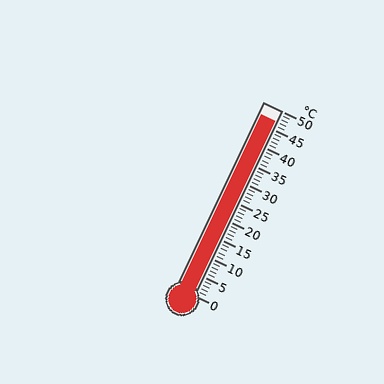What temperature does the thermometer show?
The thermometer shows approximately 47°C.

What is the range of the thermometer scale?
The thermometer scale ranges from 0°C to 50°C.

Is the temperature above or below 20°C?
The temperature is above 20°C.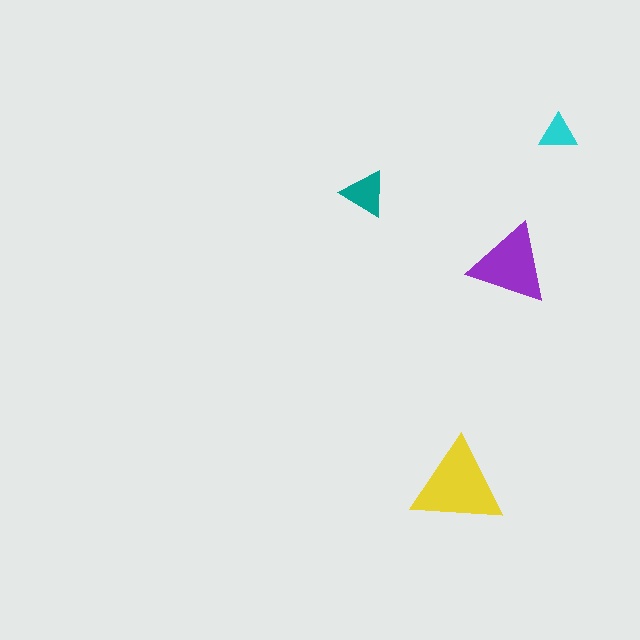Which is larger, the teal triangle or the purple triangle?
The purple one.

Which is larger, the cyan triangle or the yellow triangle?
The yellow one.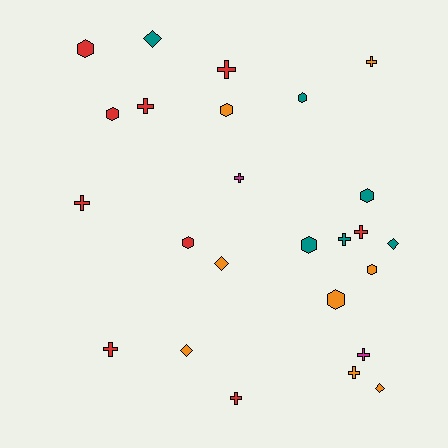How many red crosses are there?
There are 6 red crosses.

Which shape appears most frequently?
Cross, with 11 objects.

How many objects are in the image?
There are 25 objects.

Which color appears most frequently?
Red, with 9 objects.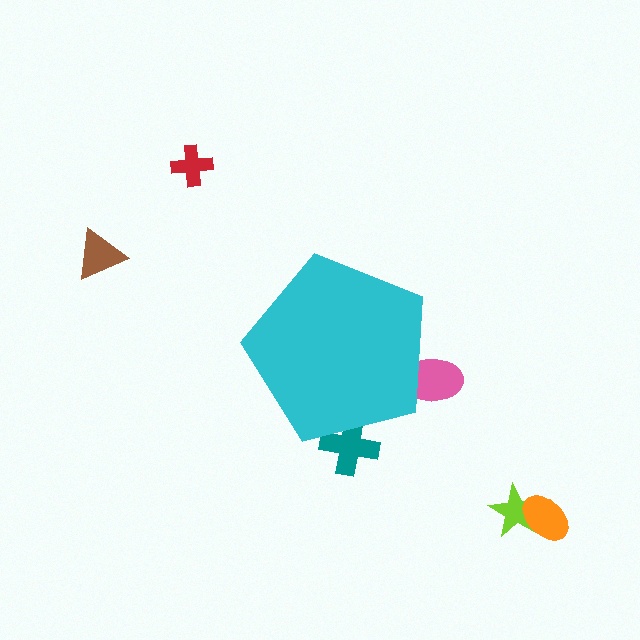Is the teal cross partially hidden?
Yes, the teal cross is partially hidden behind the cyan pentagon.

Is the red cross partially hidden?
No, the red cross is fully visible.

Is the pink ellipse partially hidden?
Yes, the pink ellipse is partially hidden behind the cyan pentagon.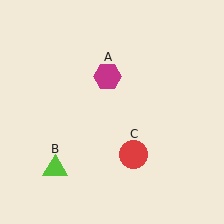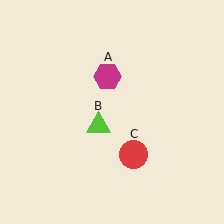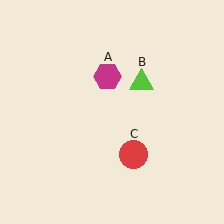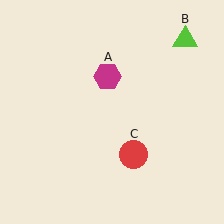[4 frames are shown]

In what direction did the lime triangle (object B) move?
The lime triangle (object B) moved up and to the right.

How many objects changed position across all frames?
1 object changed position: lime triangle (object B).